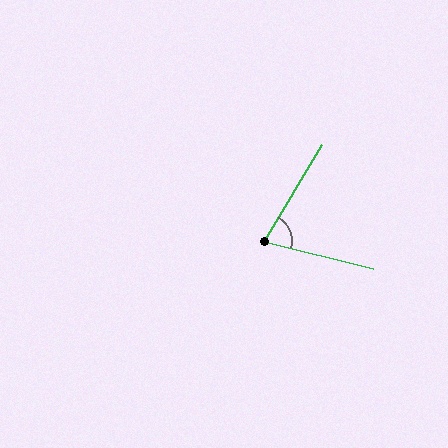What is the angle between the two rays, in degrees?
Approximately 73 degrees.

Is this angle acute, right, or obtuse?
It is acute.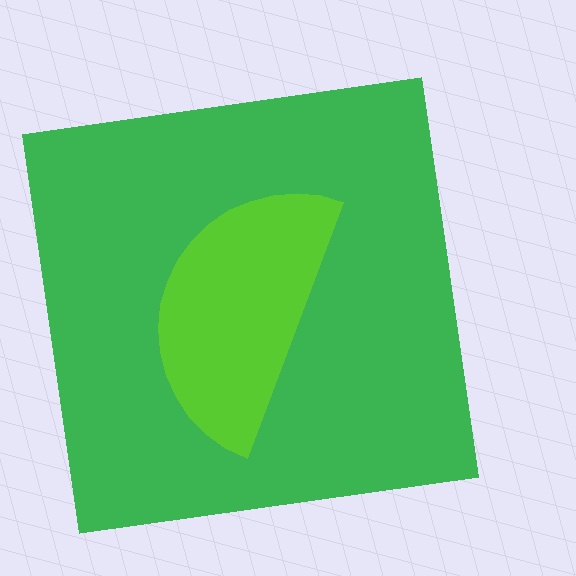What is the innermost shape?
The lime semicircle.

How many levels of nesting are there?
2.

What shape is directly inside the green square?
The lime semicircle.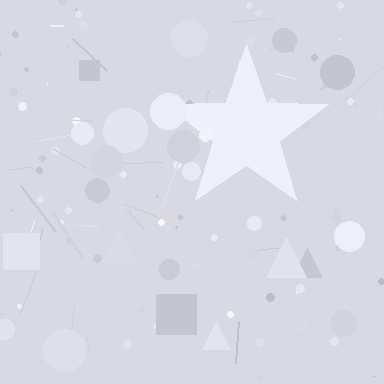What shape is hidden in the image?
A star is hidden in the image.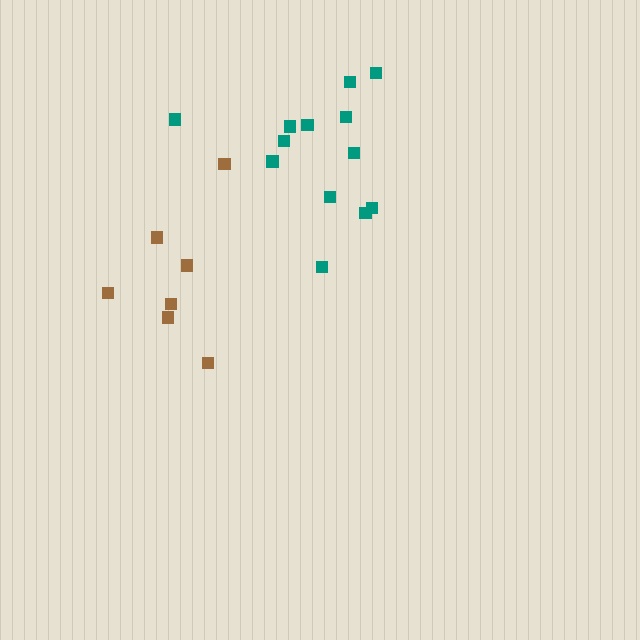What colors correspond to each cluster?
The clusters are colored: brown, teal.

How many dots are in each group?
Group 1: 7 dots, Group 2: 13 dots (20 total).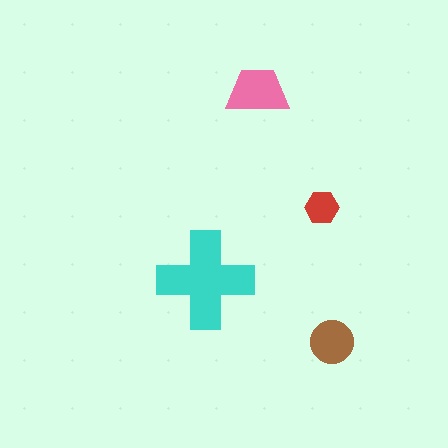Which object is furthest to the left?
The cyan cross is leftmost.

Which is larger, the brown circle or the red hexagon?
The brown circle.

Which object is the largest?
The cyan cross.